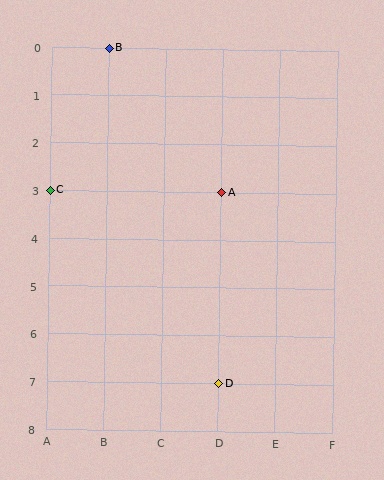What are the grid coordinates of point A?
Point A is at grid coordinates (D, 3).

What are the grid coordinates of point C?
Point C is at grid coordinates (A, 3).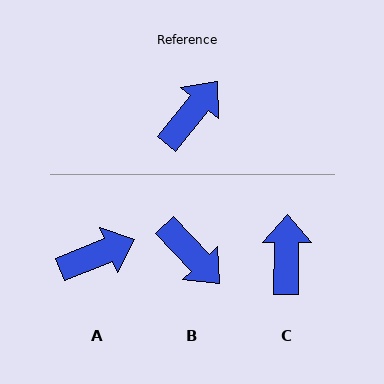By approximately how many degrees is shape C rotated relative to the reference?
Approximately 38 degrees counter-clockwise.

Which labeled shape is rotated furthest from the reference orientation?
B, about 98 degrees away.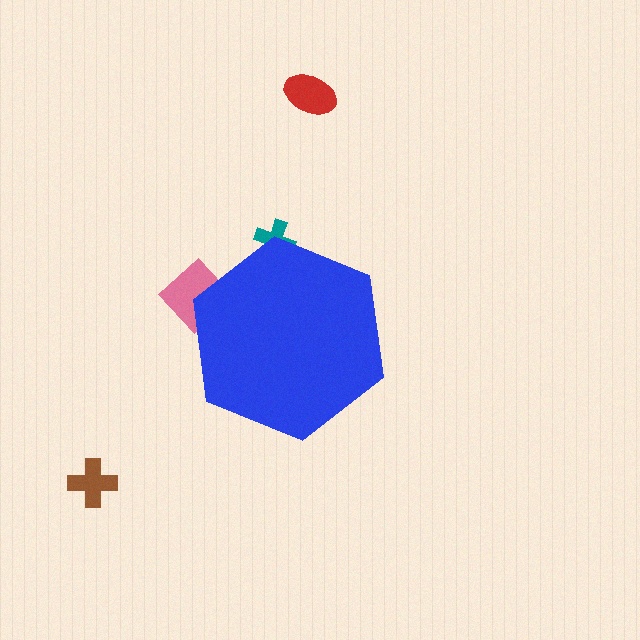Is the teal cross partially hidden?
Yes, the teal cross is partially hidden behind the blue hexagon.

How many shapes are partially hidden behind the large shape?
2 shapes are partially hidden.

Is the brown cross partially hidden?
No, the brown cross is fully visible.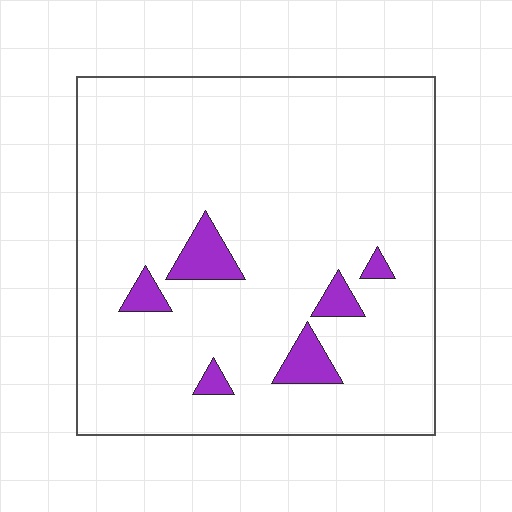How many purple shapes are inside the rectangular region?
6.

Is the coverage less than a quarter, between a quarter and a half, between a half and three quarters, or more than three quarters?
Less than a quarter.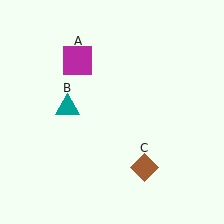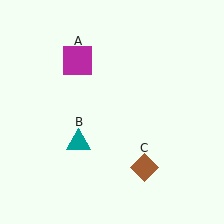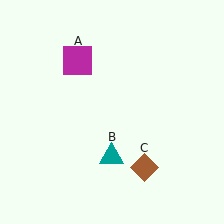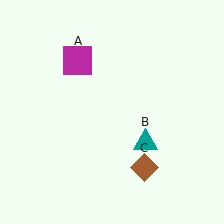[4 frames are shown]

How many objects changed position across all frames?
1 object changed position: teal triangle (object B).